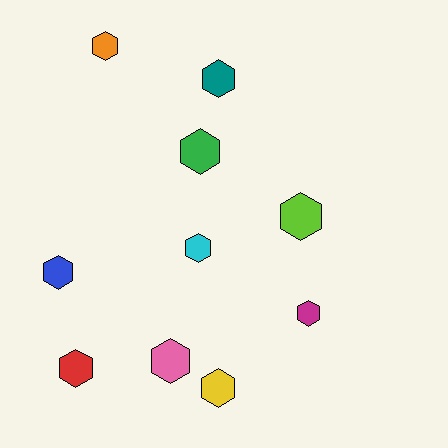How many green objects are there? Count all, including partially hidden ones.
There is 1 green object.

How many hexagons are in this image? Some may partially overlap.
There are 10 hexagons.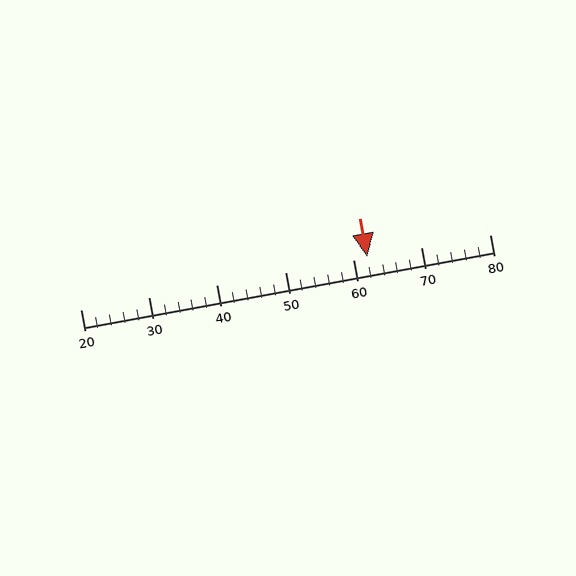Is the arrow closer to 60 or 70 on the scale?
The arrow is closer to 60.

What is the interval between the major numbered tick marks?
The major tick marks are spaced 10 units apart.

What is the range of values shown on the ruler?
The ruler shows values from 20 to 80.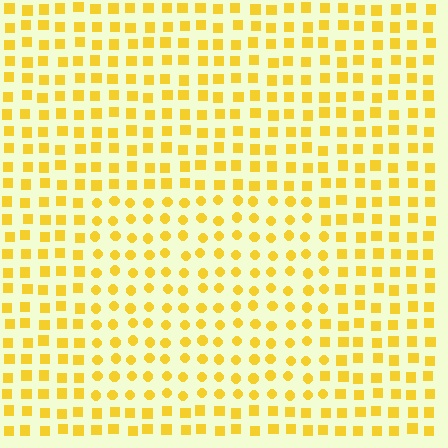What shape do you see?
I see a rectangle.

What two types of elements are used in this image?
The image uses circles inside the rectangle region and squares outside it.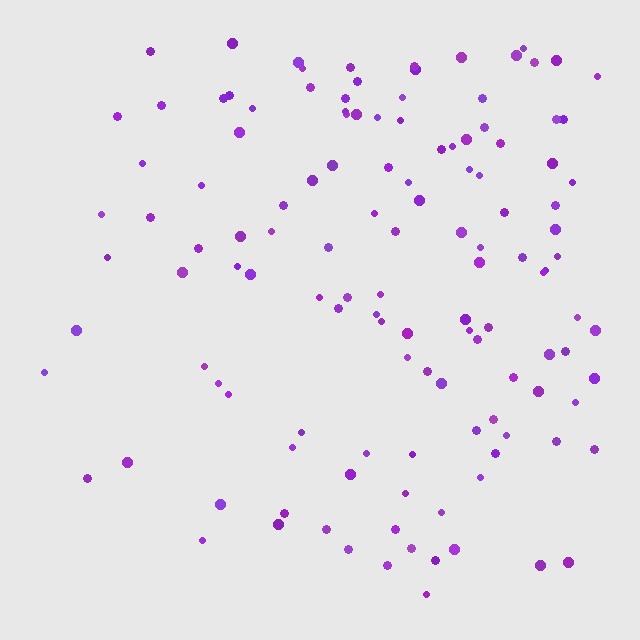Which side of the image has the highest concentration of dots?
The right.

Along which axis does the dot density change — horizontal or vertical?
Horizontal.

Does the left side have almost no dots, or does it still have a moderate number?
Still a moderate number, just noticeably fewer than the right.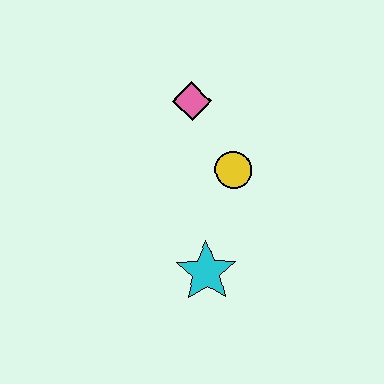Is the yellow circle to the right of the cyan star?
Yes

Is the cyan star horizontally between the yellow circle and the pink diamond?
Yes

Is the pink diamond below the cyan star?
No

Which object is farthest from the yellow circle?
The cyan star is farthest from the yellow circle.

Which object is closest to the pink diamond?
The yellow circle is closest to the pink diamond.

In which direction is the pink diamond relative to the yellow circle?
The pink diamond is above the yellow circle.